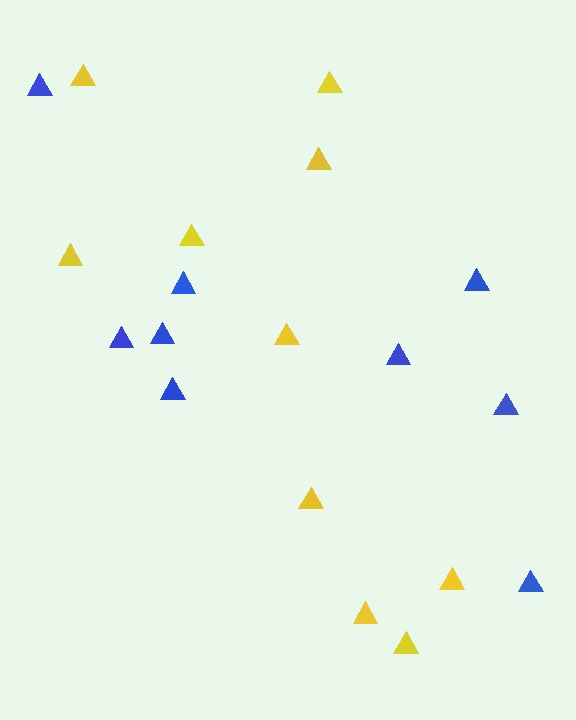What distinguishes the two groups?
There are 2 groups: one group of yellow triangles (10) and one group of blue triangles (9).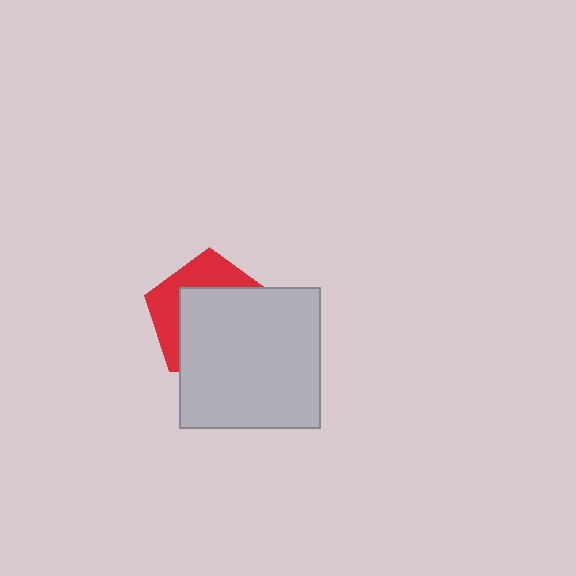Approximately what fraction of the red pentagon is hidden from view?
Roughly 63% of the red pentagon is hidden behind the light gray square.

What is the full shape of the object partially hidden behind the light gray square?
The partially hidden object is a red pentagon.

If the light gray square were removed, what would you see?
You would see the complete red pentagon.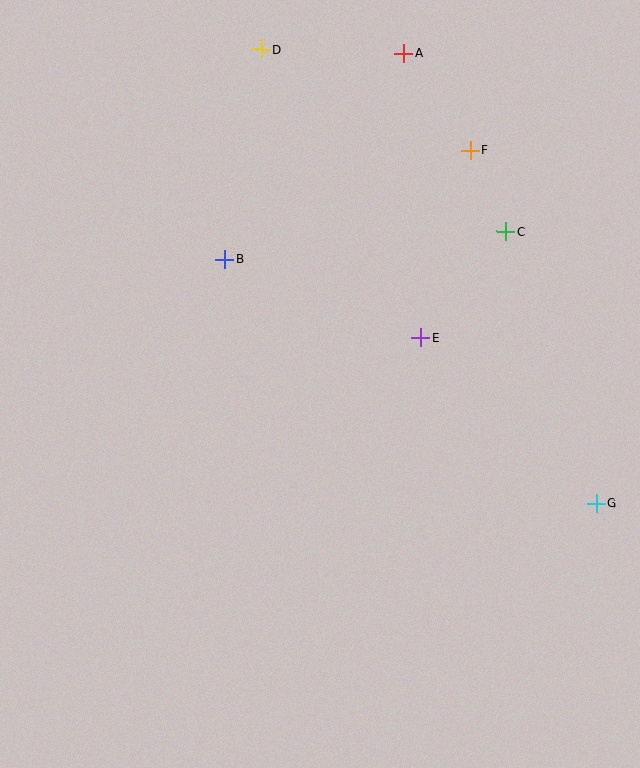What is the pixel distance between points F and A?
The distance between F and A is 118 pixels.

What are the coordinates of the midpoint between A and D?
The midpoint between A and D is at (332, 51).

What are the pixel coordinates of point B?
Point B is at (225, 259).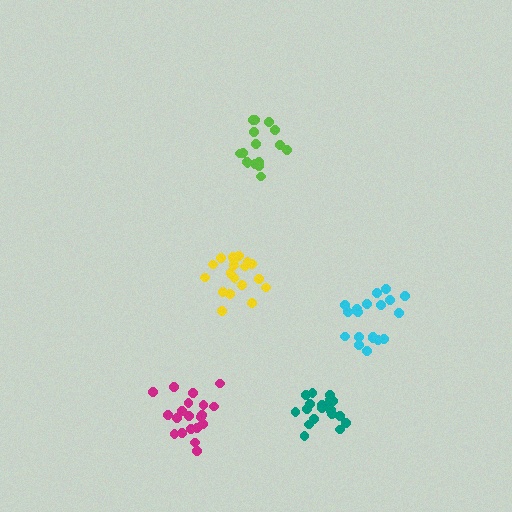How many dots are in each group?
Group 1: 20 dots, Group 2: 16 dots, Group 3: 20 dots, Group 4: 20 dots, Group 5: 21 dots (97 total).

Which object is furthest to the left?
The magenta cluster is leftmost.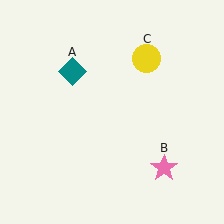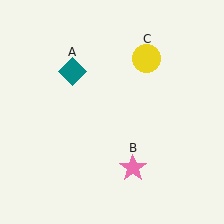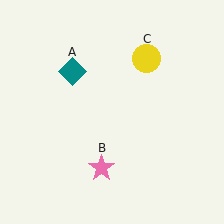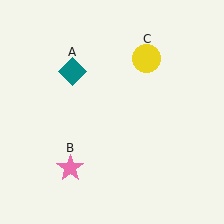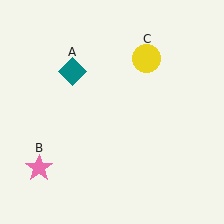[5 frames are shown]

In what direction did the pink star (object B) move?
The pink star (object B) moved left.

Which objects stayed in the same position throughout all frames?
Teal diamond (object A) and yellow circle (object C) remained stationary.